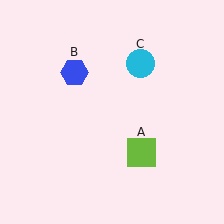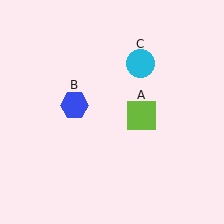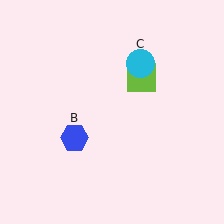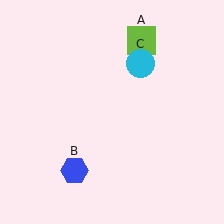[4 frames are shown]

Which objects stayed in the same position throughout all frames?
Cyan circle (object C) remained stationary.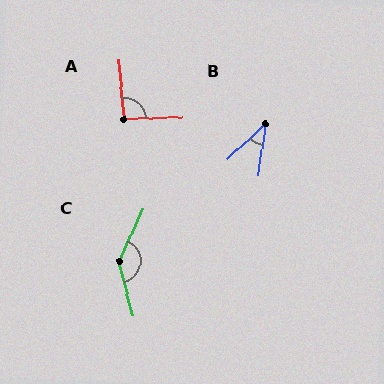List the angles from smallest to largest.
B (38°), A (93°), C (141°).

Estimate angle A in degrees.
Approximately 93 degrees.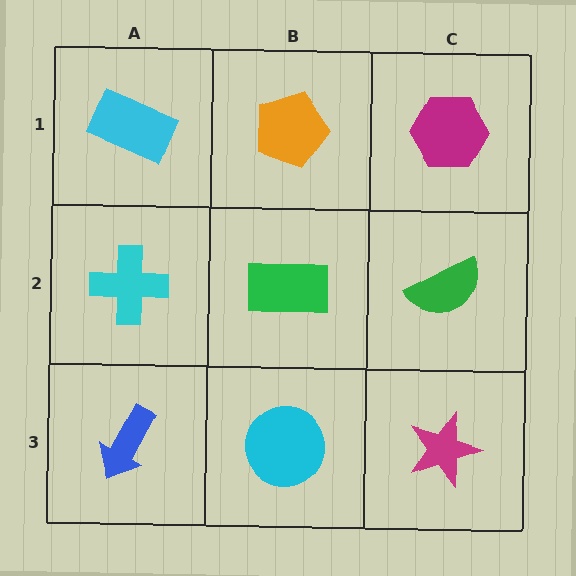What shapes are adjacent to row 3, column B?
A green rectangle (row 2, column B), a blue arrow (row 3, column A), a magenta star (row 3, column C).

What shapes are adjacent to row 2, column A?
A cyan rectangle (row 1, column A), a blue arrow (row 3, column A), a green rectangle (row 2, column B).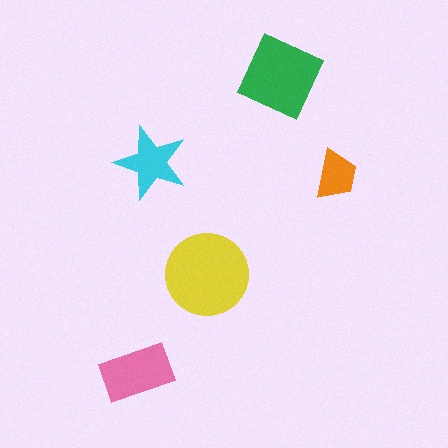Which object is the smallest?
The orange trapezoid.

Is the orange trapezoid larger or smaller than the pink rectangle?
Smaller.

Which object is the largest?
The yellow circle.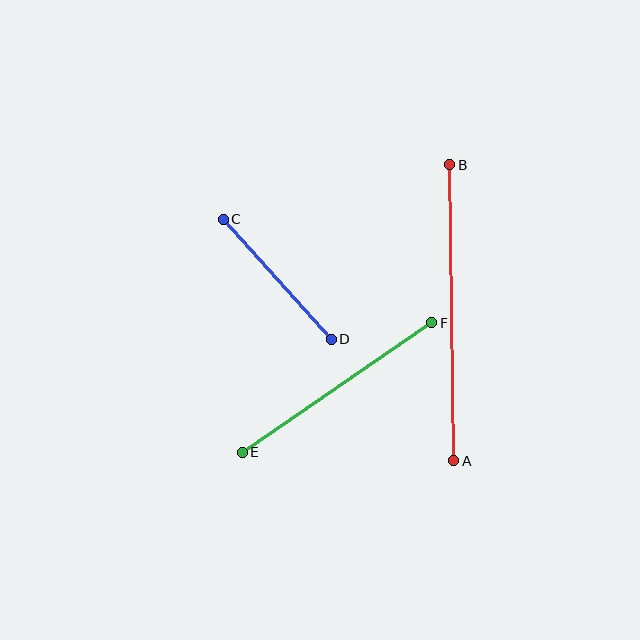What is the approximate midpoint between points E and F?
The midpoint is at approximately (337, 387) pixels.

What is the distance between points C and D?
The distance is approximately 161 pixels.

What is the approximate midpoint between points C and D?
The midpoint is at approximately (277, 279) pixels.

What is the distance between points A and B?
The distance is approximately 296 pixels.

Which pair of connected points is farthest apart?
Points A and B are farthest apart.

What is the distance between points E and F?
The distance is approximately 230 pixels.